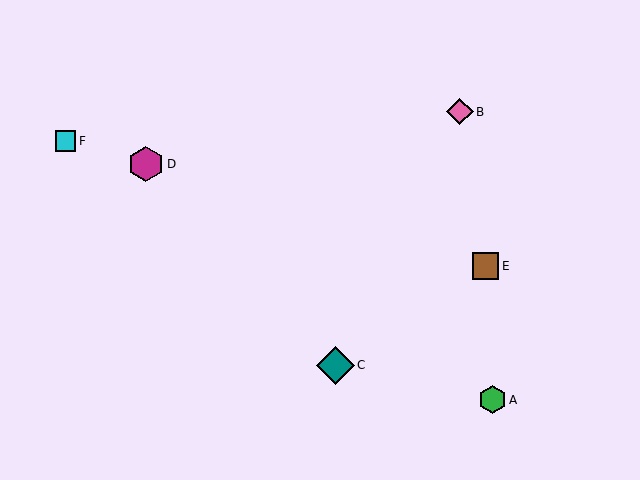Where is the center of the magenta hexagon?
The center of the magenta hexagon is at (146, 164).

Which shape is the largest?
The teal diamond (labeled C) is the largest.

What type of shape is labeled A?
Shape A is a green hexagon.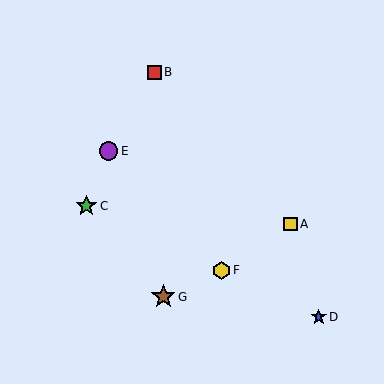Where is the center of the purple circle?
The center of the purple circle is at (109, 151).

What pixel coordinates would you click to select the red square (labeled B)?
Click at (155, 72) to select the red square B.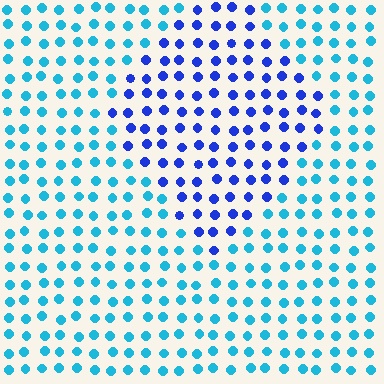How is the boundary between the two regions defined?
The boundary is defined purely by a slight shift in hue (about 41 degrees). Spacing, size, and orientation are identical on both sides.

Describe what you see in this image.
The image is filled with small cyan elements in a uniform arrangement. A diamond-shaped region is visible where the elements are tinted to a slightly different hue, forming a subtle color boundary.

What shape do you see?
I see a diamond.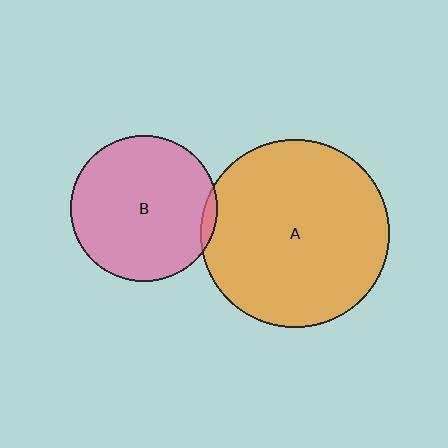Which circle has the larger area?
Circle A (orange).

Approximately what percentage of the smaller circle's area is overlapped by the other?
Approximately 5%.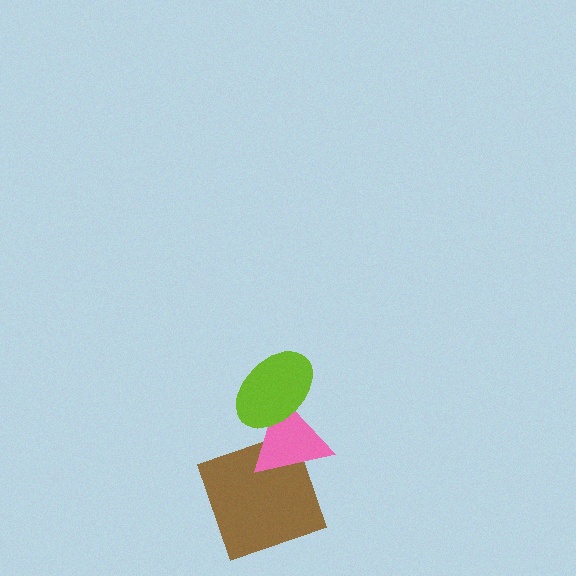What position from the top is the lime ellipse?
The lime ellipse is 1st from the top.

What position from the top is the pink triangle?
The pink triangle is 2nd from the top.